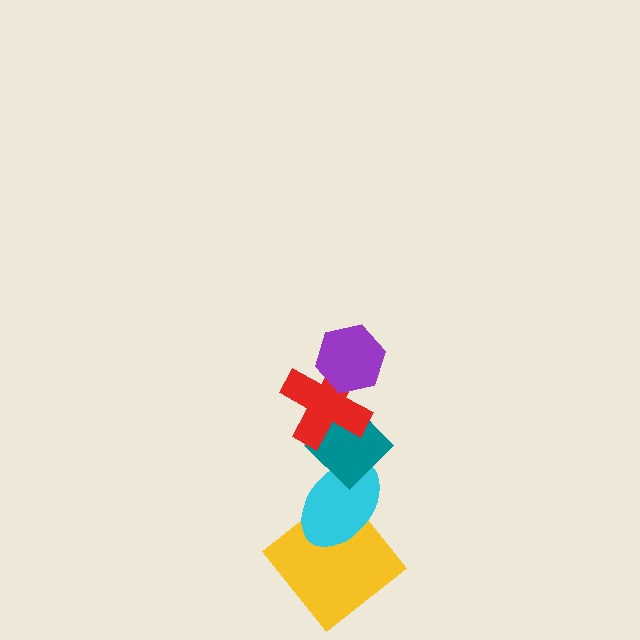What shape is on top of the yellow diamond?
The cyan ellipse is on top of the yellow diamond.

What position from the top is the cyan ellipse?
The cyan ellipse is 4th from the top.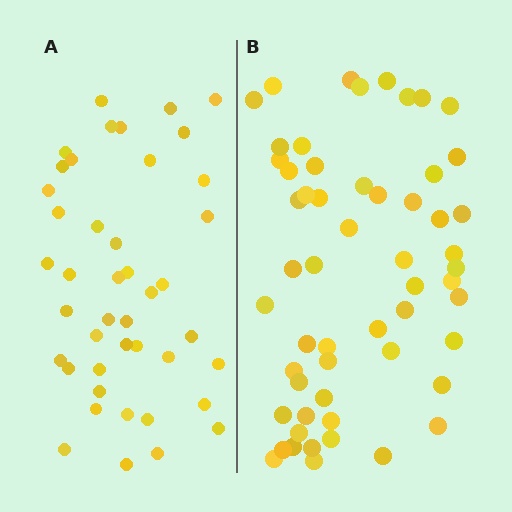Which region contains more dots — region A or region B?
Region B (the right region) has more dots.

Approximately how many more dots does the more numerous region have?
Region B has approximately 15 more dots than region A.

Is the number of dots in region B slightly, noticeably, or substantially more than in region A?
Region B has noticeably more, but not dramatically so. The ratio is roughly 1.3 to 1.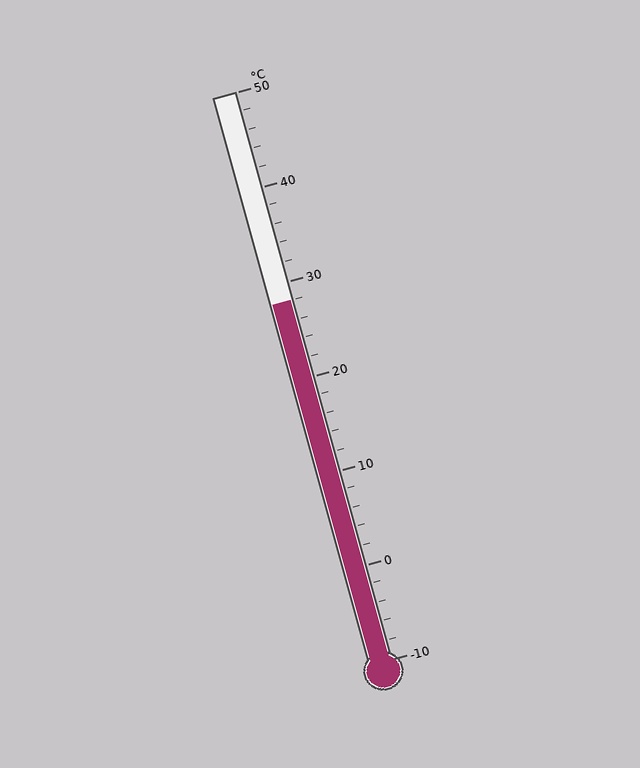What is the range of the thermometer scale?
The thermometer scale ranges from -10°C to 50°C.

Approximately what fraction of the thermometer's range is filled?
The thermometer is filled to approximately 65% of its range.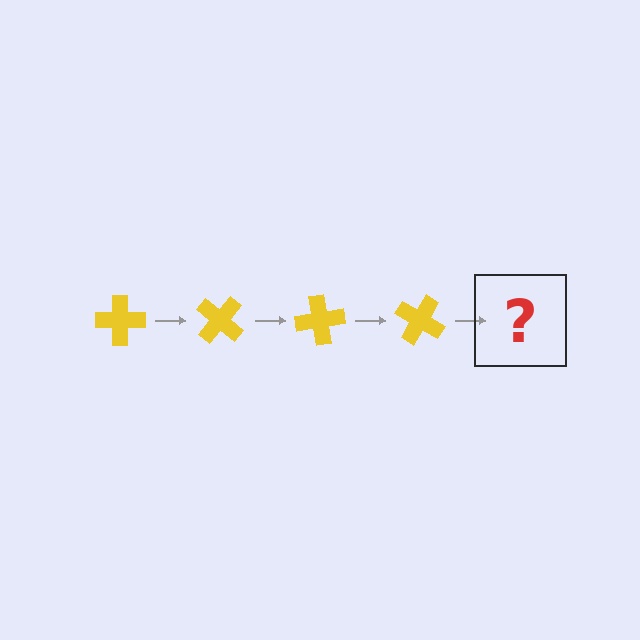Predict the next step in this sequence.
The next step is a yellow cross rotated 160 degrees.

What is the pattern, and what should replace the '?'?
The pattern is that the cross rotates 40 degrees each step. The '?' should be a yellow cross rotated 160 degrees.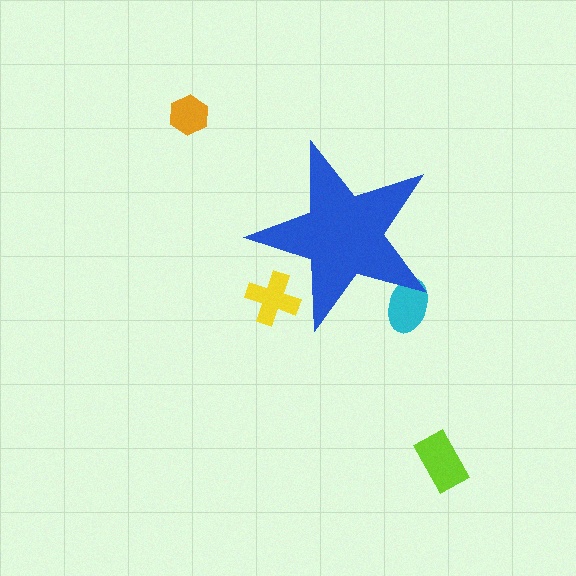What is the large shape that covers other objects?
A blue star.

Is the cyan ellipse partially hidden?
Yes, the cyan ellipse is partially hidden behind the blue star.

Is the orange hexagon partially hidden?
No, the orange hexagon is fully visible.